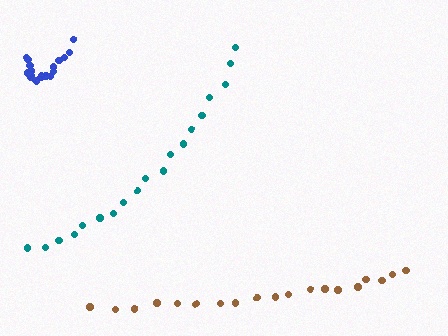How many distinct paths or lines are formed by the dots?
There are 3 distinct paths.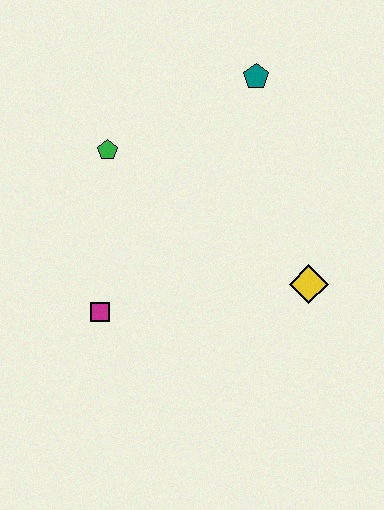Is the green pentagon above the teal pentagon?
No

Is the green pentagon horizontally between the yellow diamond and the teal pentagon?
No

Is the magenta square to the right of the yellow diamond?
No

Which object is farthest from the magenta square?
The teal pentagon is farthest from the magenta square.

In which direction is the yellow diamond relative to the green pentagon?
The yellow diamond is to the right of the green pentagon.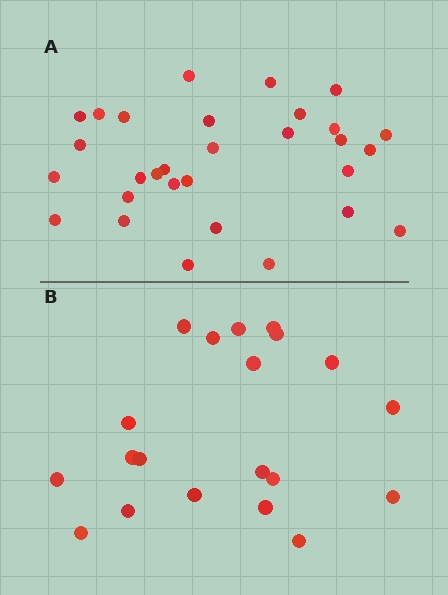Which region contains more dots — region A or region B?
Region A (the top region) has more dots.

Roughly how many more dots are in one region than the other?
Region A has roughly 10 or so more dots than region B.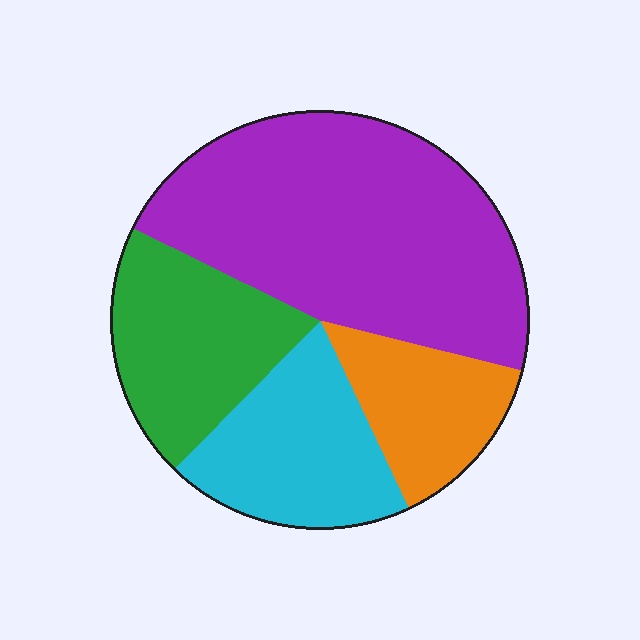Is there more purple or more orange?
Purple.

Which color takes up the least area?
Orange, at roughly 15%.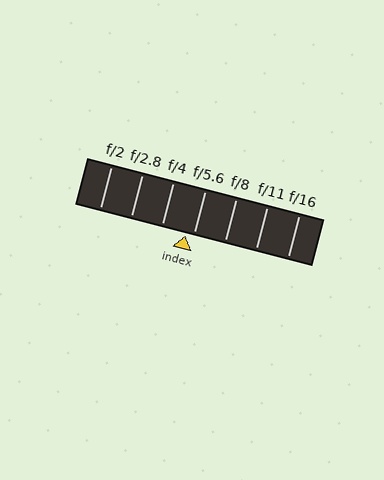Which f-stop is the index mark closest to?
The index mark is closest to f/5.6.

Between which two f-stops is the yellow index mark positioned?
The index mark is between f/4 and f/5.6.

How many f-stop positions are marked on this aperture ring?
There are 7 f-stop positions marked.